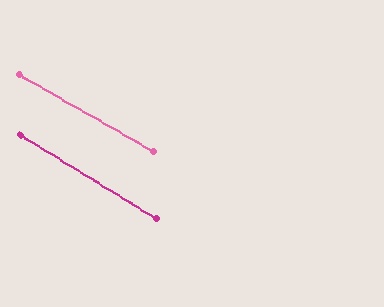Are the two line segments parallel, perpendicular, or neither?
Parallel — their directions differ by only 2.0°.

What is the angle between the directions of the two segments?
Approximately 2 degrees.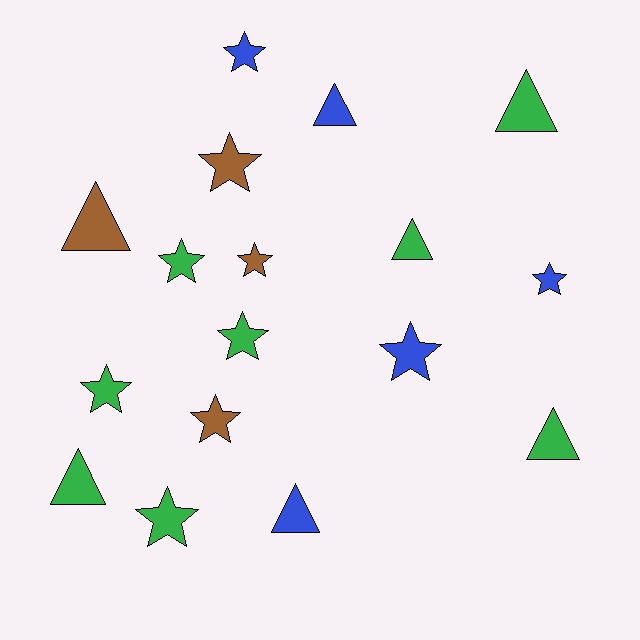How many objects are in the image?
There are 17 objects.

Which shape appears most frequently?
Star, with 10 objects.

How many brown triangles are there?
There is 1 brown triangle.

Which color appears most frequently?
Green, with 8 objects.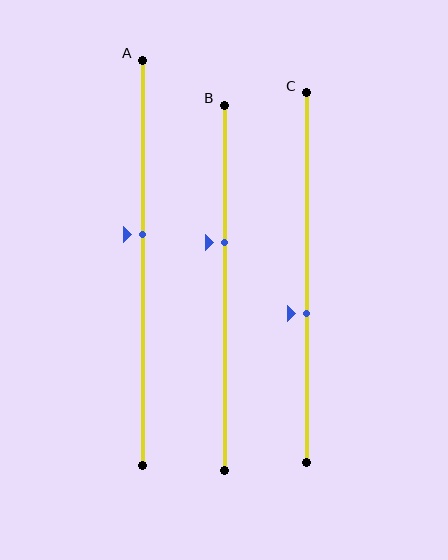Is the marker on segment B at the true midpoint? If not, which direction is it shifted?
No, the marker on segment B is shifted upward by about 12% of the segment length.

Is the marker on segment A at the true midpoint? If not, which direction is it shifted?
No, the marker on segment A is shifted upward by about 7% of the segment length.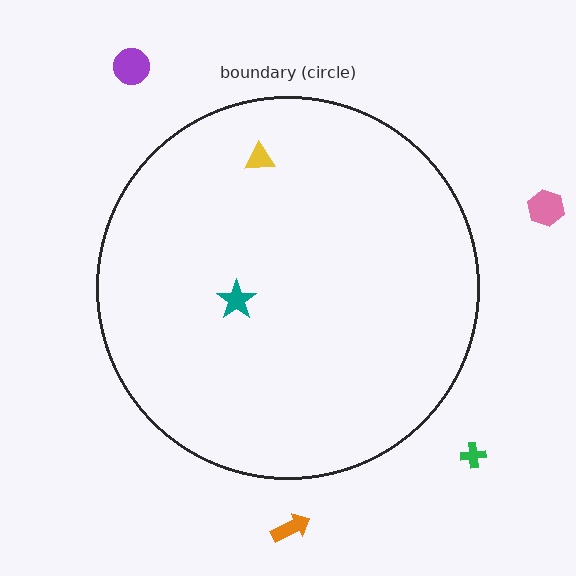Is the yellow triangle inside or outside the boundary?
Inside.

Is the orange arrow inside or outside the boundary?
Outside.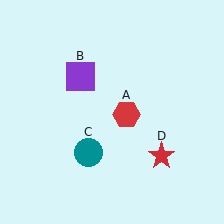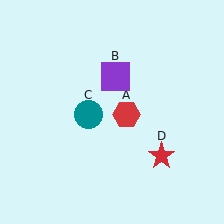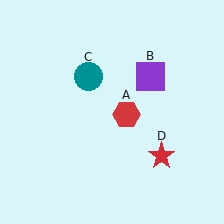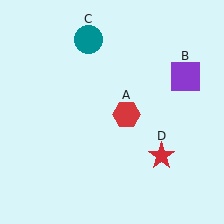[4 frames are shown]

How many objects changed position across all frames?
2 objects changed position: purple square (object B), teal circle (object C).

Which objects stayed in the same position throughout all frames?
Red hexagon (object A) and red star (object D) remained stationary.